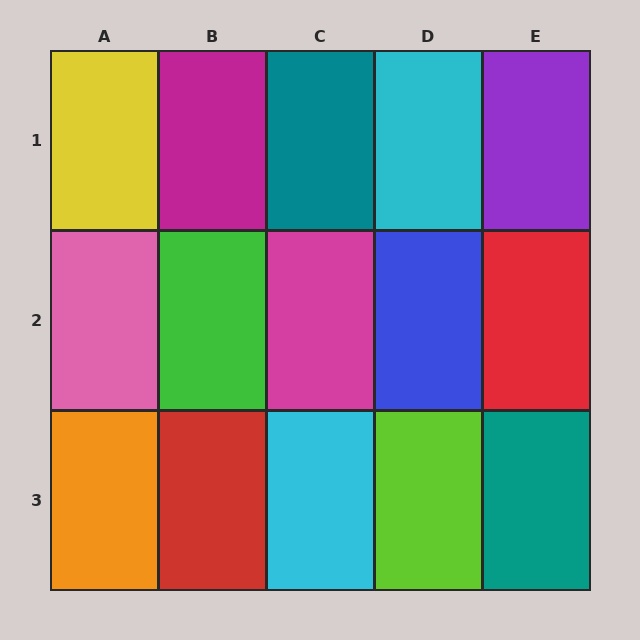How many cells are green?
1 cell is green.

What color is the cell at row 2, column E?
Red.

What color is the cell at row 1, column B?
Magenta.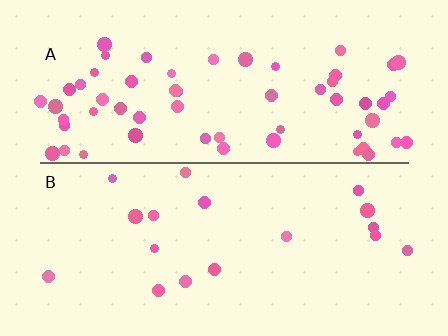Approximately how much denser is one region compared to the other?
Approximately 3.3× — region A over region B.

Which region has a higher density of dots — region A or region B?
A (the top).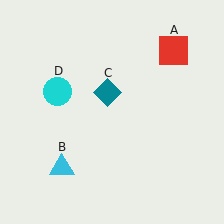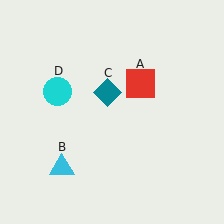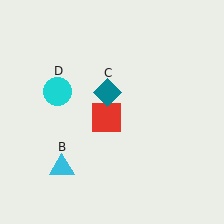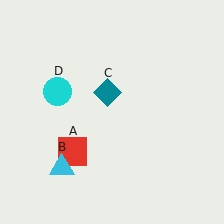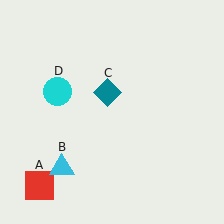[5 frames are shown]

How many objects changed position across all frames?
1 object changed position: red square (object A).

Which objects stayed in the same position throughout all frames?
Cyan triangle (object B) and teal diamond (object C) and cyan circle (object D) remained stationary.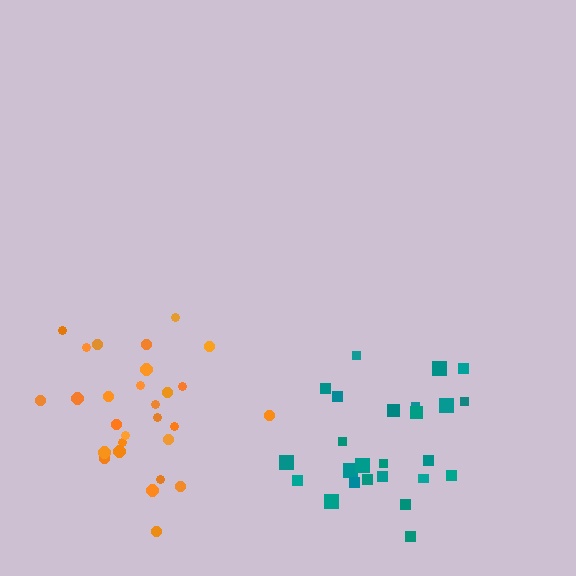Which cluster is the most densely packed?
Teal.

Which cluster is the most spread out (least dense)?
Orange.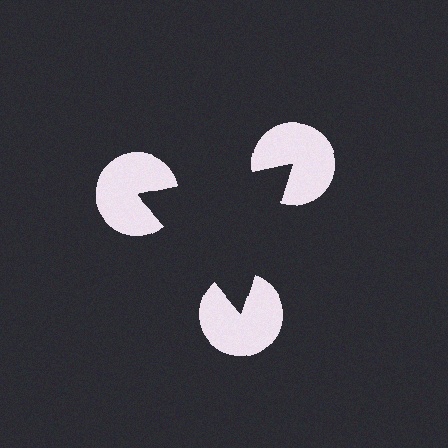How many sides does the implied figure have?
3 sides.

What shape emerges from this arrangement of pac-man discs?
An illusory triangle — its edges are inferred from the aligned wedge cuts in the pac-man discs, not physically drawn.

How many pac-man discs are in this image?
There are 3 — one at each vertex of the illusory triangle.